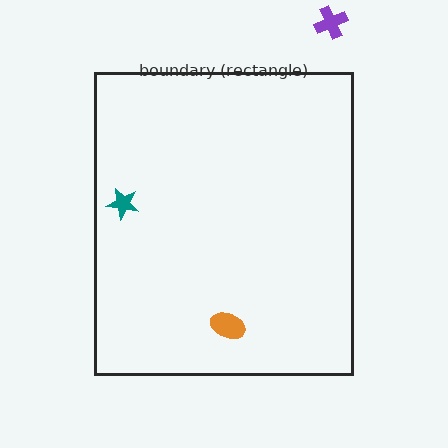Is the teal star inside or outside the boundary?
Inside.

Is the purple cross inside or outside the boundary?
Outside.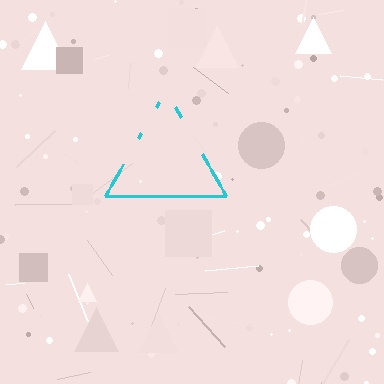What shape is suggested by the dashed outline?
The dashed outline suggests a triangle.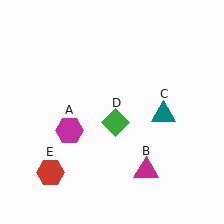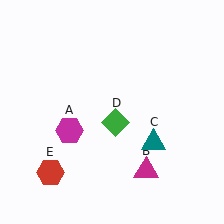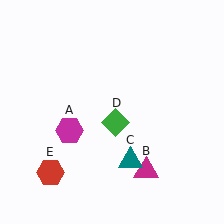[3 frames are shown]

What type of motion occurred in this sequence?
The teal triangle (object C) rotated clockwise around the center of the scene.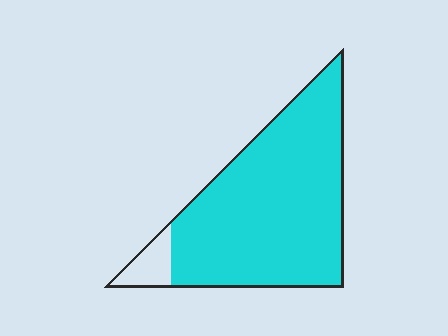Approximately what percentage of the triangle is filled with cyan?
Approximately 90%.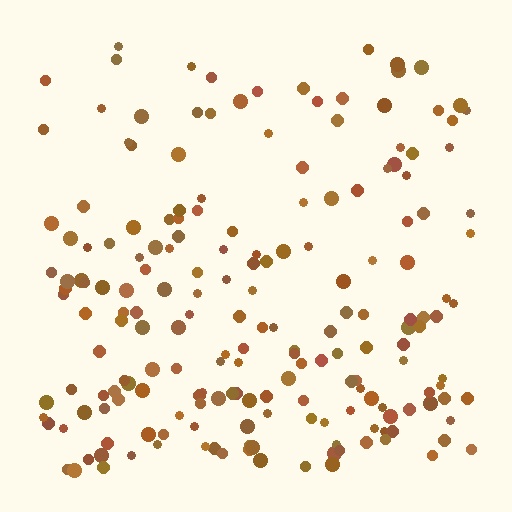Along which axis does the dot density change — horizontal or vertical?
Vertical.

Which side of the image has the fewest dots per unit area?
The top.